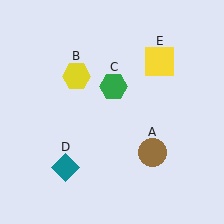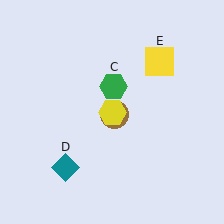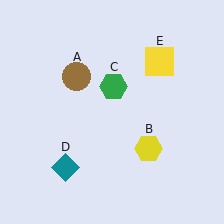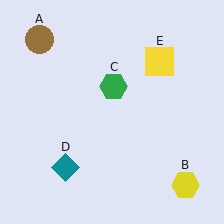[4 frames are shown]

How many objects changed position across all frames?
2 objects changed position: brown circle (object A), yellow hexagon (object B).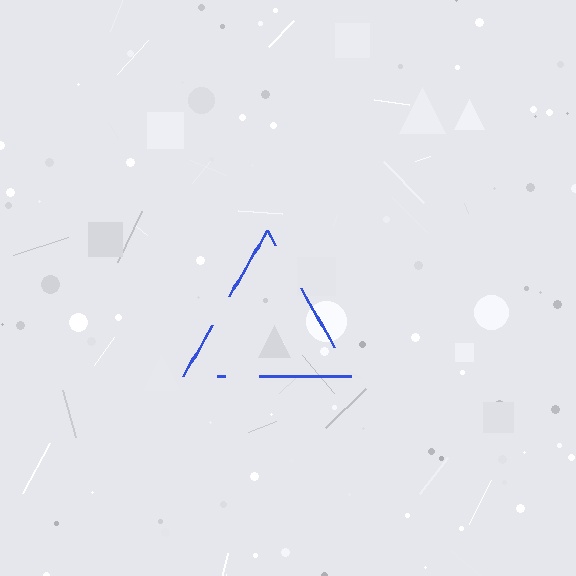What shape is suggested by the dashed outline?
The dashed outline suggests a triangle.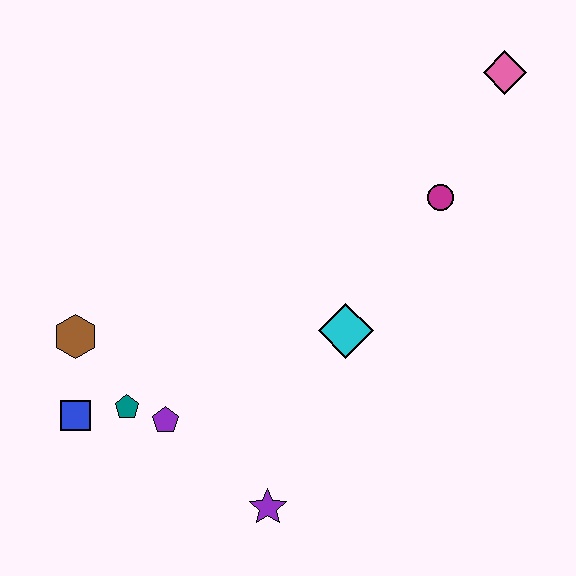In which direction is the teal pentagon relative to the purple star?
The teal pentagon is to the left of the purple star.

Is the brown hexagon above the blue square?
Yes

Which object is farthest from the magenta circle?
The blue square is farthest from the magenta circle.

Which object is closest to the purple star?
The purple pentagon is closest to the purple star.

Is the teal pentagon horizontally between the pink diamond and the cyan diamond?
No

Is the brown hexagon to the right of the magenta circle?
No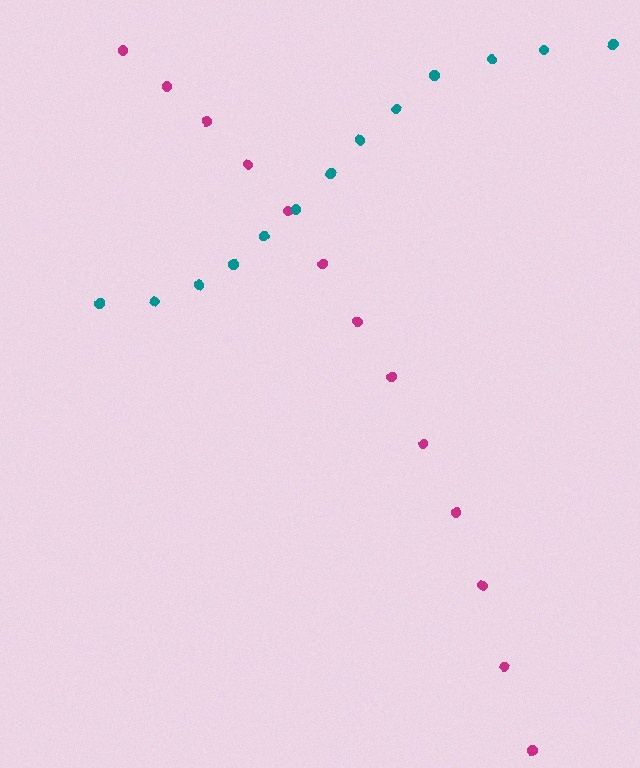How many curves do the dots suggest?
There are 2 distinct paths.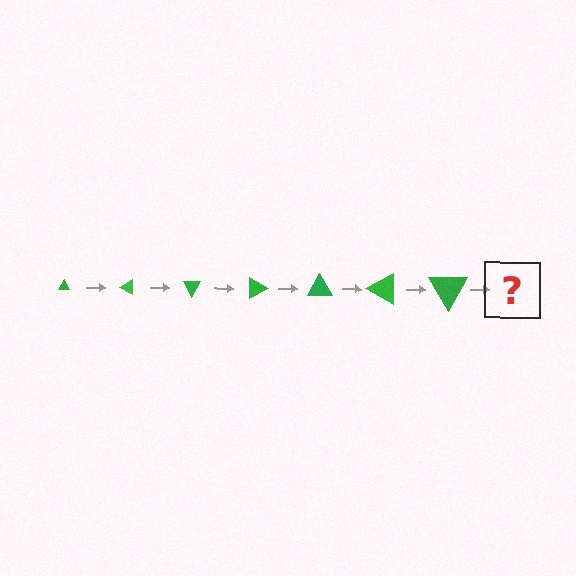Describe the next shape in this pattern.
It should be a triangle, larger than the previous one and rotated 210 degrees from the start.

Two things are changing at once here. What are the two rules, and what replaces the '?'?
The two rules are that the triangle grows larger each step and it rotates 30 degrees each step. The '?' should be a triangle, larger than the previous one and rotated 210 degrees from the start.